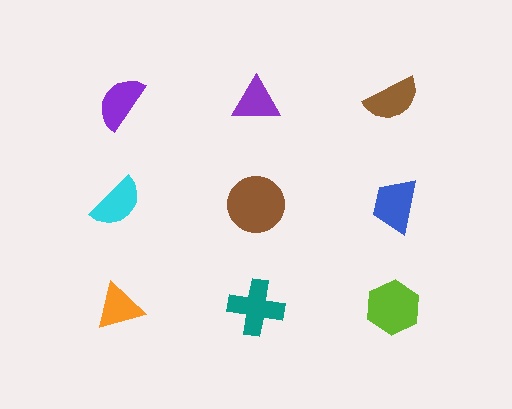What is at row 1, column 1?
A purple semicircle.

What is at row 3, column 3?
A lime hexagon.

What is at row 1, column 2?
A purple triangle.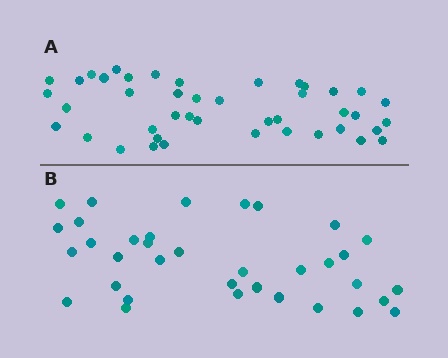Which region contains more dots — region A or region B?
Region A (the top region) has more dots.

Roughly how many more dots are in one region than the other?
Region A has roughly 8 or so more dots than region B.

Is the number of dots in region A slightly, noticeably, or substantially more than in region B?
Region A has only slightly more — the two regions are fairly close. The ratio is roughly 1.2 to 1.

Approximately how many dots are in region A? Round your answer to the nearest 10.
About 40 dots. (The exact count is 43, which rounds to 40.)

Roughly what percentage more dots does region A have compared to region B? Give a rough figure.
About 25% more.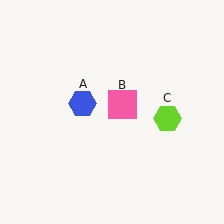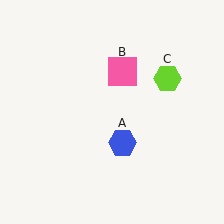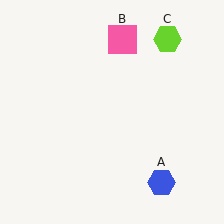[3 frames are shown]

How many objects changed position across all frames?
3 objects changed position: blue hexagon (object A), pink square (object B), lime hexagon (object C).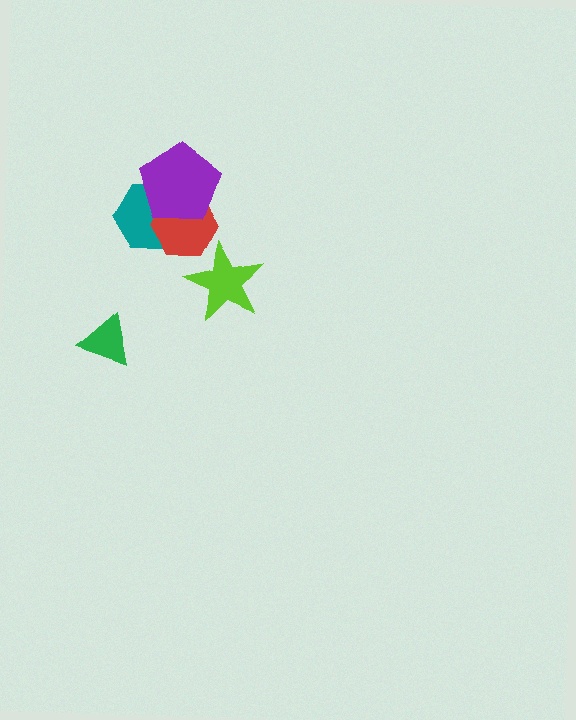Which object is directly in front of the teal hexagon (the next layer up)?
The red hexagon is directly in front of the teal hexagon.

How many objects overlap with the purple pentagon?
2 objects overlap with the purple pentagon.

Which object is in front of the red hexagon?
The purple pentagon is in front of the red hexagon.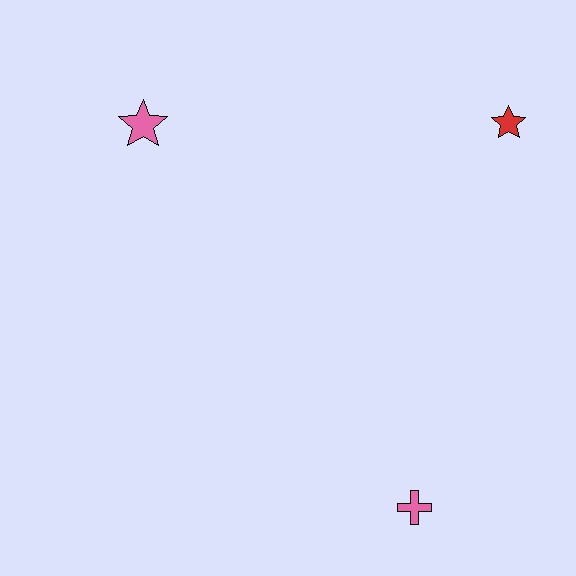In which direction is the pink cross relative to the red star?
The pink cross is below the red star.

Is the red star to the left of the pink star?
No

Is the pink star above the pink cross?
Yes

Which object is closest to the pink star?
The red star is closest to the pink star.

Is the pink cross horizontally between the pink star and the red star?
Yes